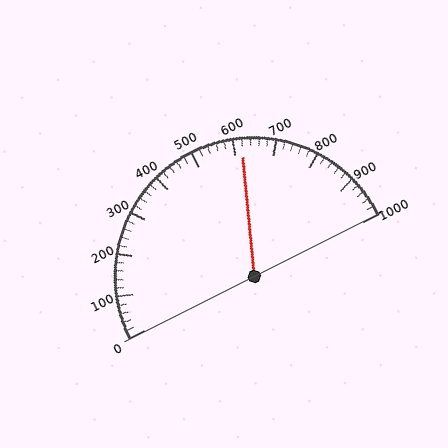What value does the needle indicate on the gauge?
The needle indicates approximately 620.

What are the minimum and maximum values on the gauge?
The gauge ranges from 0 to 1000.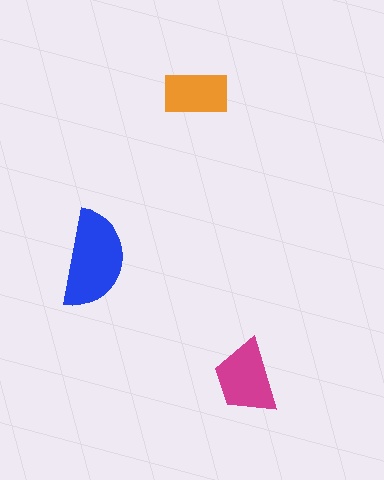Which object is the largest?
The blue semicircle.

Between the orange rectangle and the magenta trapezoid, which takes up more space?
The magenta trapezoid.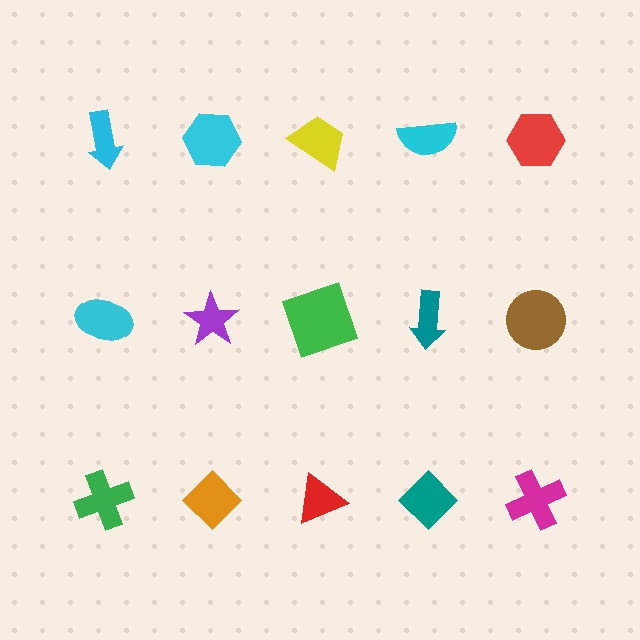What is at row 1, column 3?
A yellow trapezoid.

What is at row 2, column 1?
A cyan ellipse.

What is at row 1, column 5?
A red hexagon.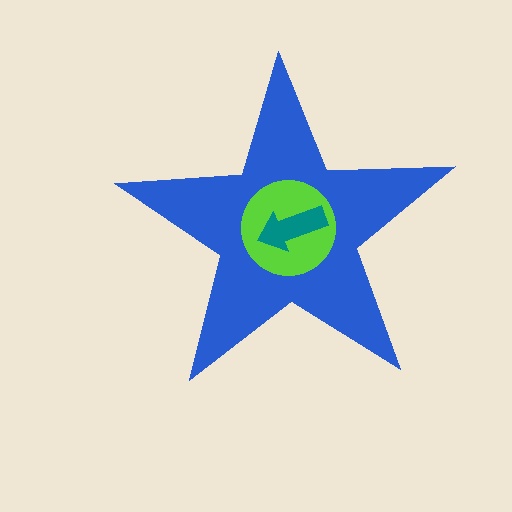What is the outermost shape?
The blue star.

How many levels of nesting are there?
3.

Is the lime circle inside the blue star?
Yes.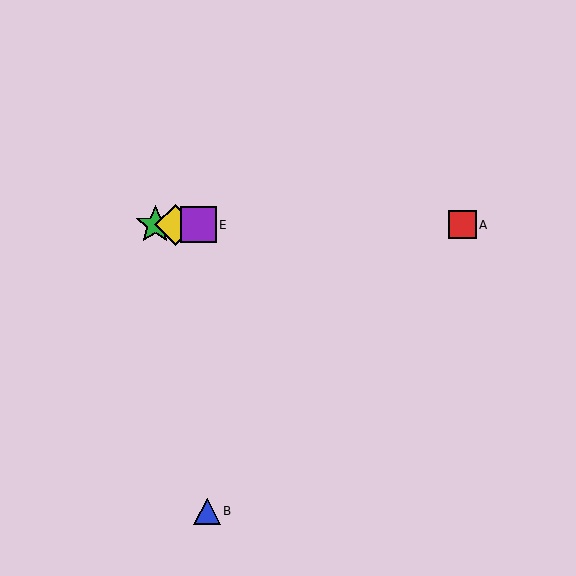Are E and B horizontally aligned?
No, E is at y≈225 and B is at y≈511.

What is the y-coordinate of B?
Object B is at y≈511.